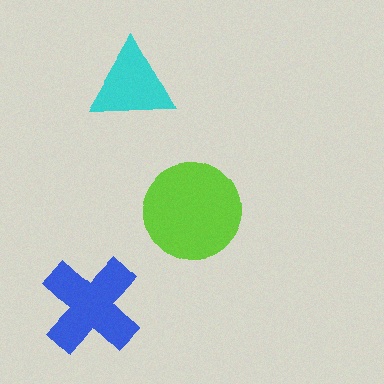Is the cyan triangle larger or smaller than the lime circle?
Smaller.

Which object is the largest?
The lime circle.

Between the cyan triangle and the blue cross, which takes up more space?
The blue cross.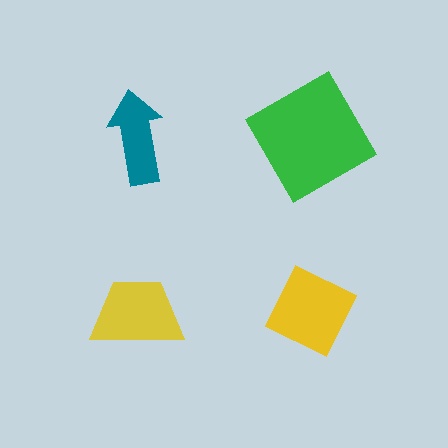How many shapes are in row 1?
2 shapes.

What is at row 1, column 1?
A teal arrow.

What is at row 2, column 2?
A yellow diamond.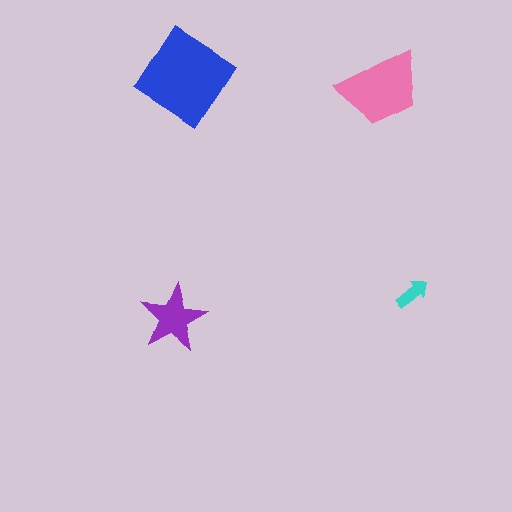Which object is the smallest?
The cyan arrow.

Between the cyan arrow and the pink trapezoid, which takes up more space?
The pink trapezoid.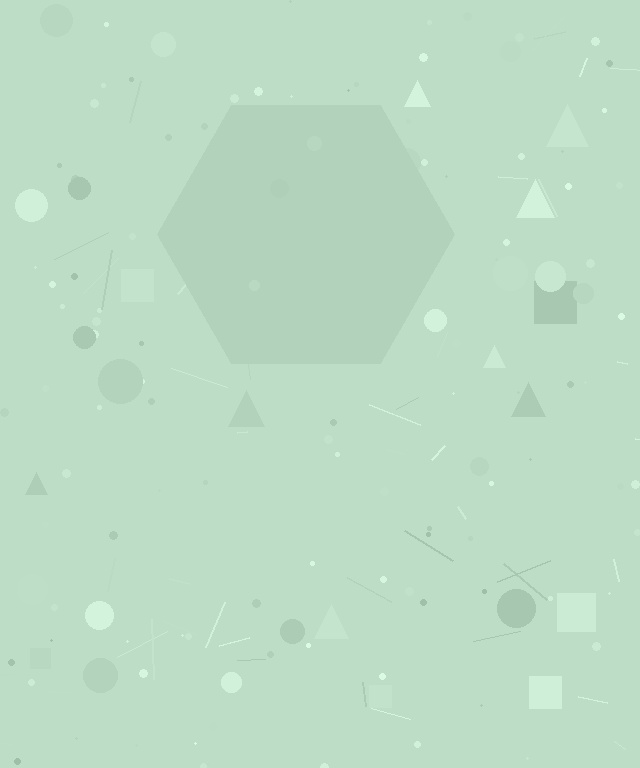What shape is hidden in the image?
A hexagon is hidden in the image.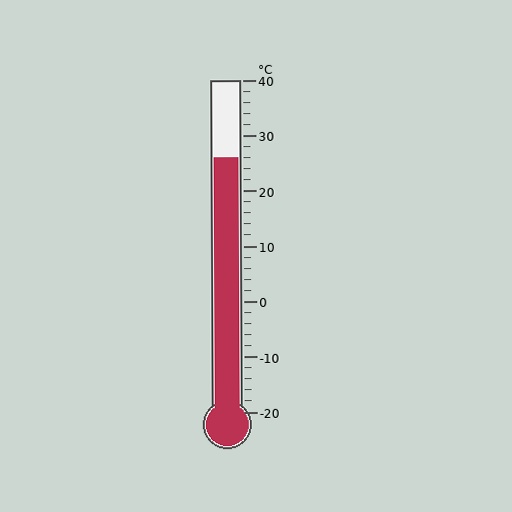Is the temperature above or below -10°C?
The temperature is above -10°C.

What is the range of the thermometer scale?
The thermometer scale ranges from -20°C to 40°C.